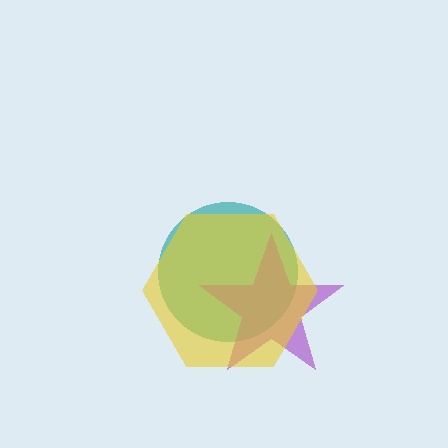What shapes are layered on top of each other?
The layered shapes are: a teal circle, a purple star, a yellow hexagon.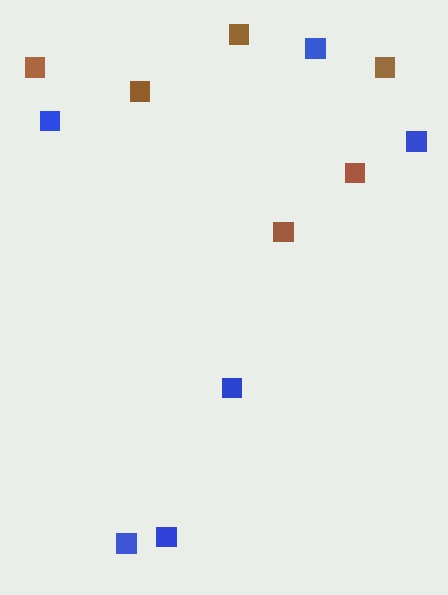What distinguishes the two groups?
There are 2 groups: one group of brown squares (6) and one group of blue squares (6).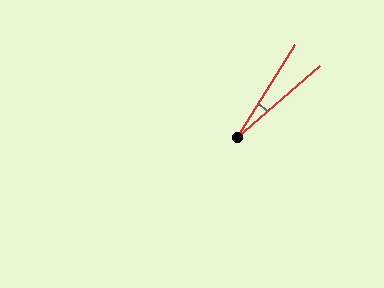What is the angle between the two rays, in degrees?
Approximately 17 degrees.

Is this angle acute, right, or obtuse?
It is acute.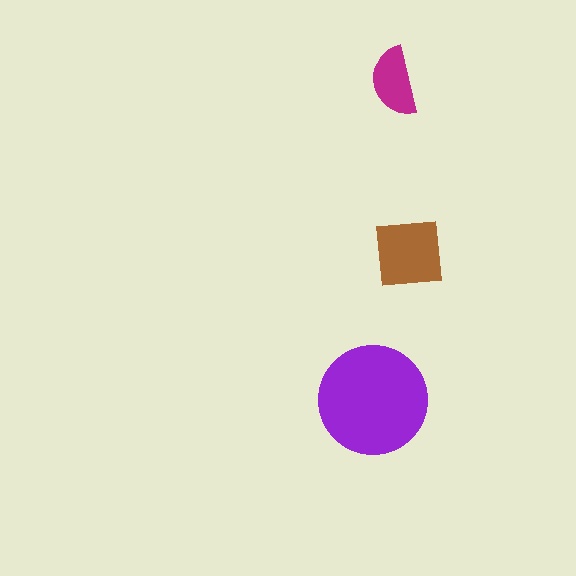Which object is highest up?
The magenta semicircle is topmost.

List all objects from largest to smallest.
The purple circle, the brown square, the magenta semicircle.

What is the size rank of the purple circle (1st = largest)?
1st.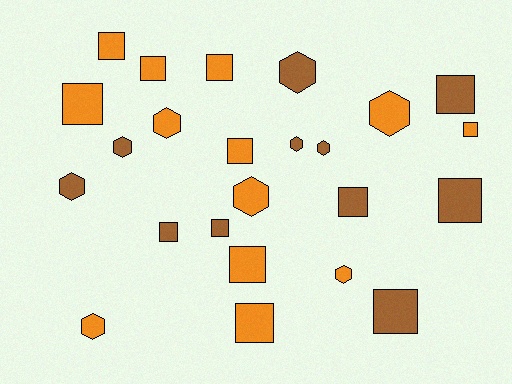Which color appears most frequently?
Orange, with 13 objects.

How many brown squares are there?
There are 6 brown squares.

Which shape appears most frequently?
Square, with 14 objects.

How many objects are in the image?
There are 24 objects.